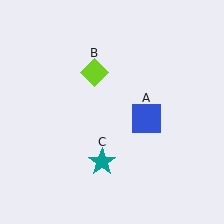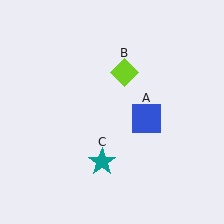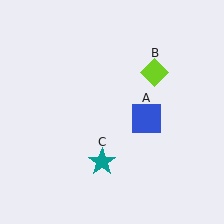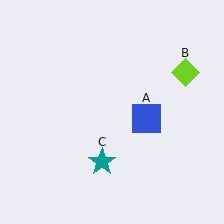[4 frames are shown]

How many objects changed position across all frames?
1 object changed position: lime diamond (object B).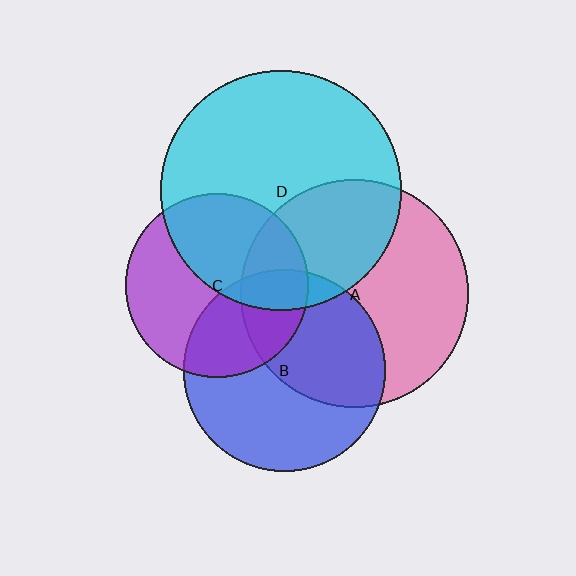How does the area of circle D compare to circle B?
Approximately 1.4 times.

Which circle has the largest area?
Circle D (cyan).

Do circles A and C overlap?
Yes.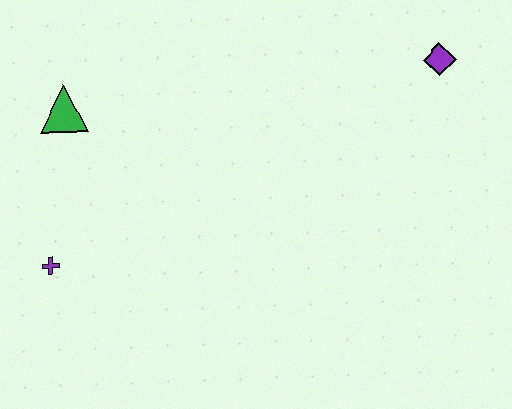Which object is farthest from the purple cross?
The purple diamond is farthest from the purple cross.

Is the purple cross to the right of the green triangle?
No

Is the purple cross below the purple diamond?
Yes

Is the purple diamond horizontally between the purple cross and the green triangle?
No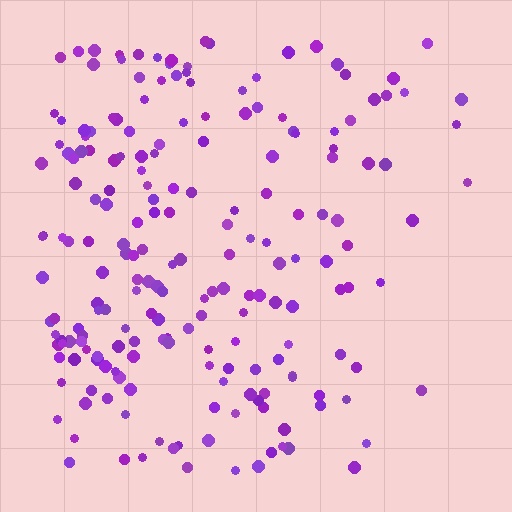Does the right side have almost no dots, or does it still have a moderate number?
Still a moderate number, just noticeably fewer than the left.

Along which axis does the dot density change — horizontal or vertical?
Horizontal.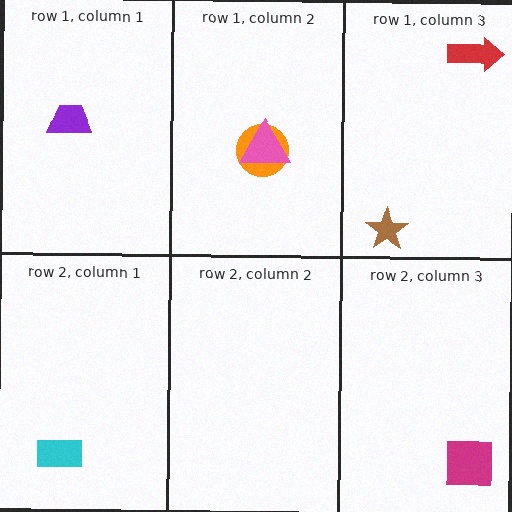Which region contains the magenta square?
The row 2, column 3 region.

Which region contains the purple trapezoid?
The row 1, column 1 region.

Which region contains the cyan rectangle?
The row 2, column 1 region.